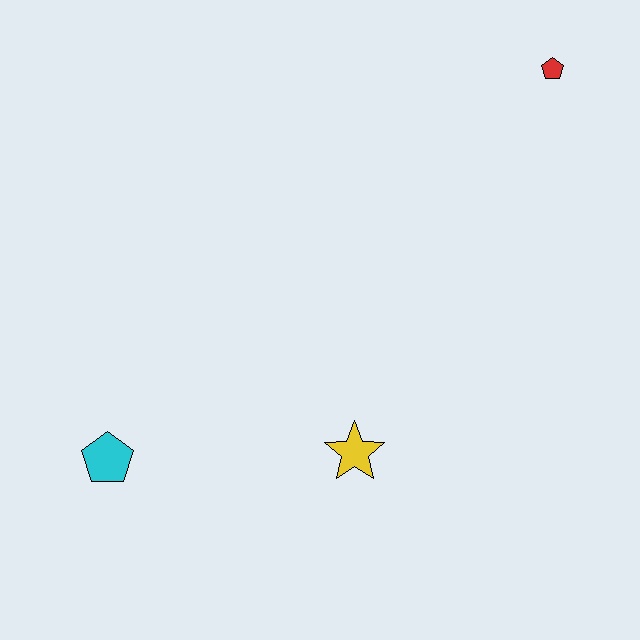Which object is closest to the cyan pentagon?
The yellow star is closest to the cyan pentagon.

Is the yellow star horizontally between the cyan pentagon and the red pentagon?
Yes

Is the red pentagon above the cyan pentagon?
Yes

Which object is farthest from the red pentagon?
The cyan pentagon is farthest from the red pentagon.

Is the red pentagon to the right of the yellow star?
Yes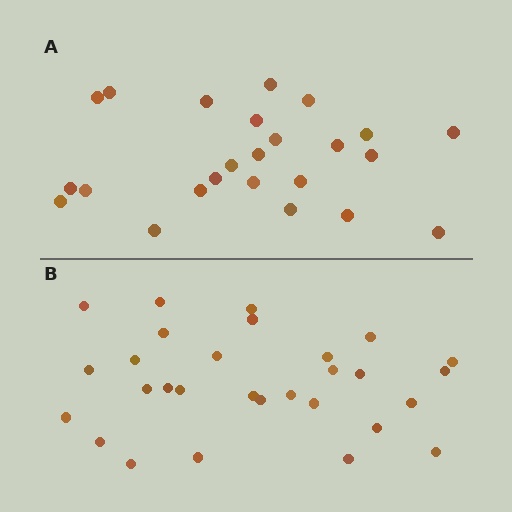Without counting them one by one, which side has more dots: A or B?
Region B (the bottom region) has more dots.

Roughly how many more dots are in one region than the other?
Region B has about 5 more dots than region A.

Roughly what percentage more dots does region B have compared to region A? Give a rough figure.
About 20% more.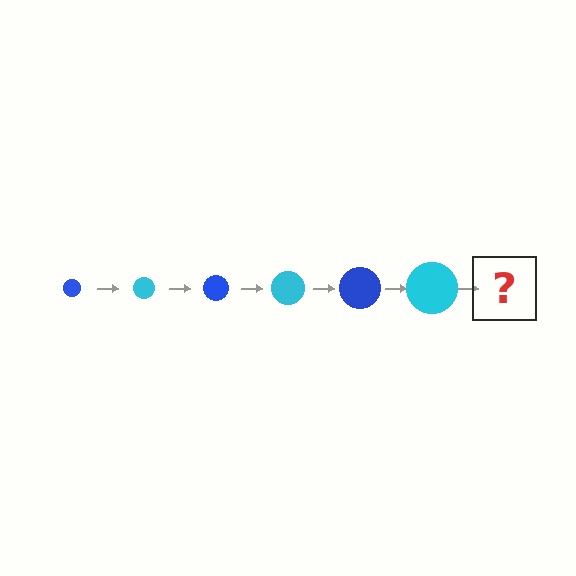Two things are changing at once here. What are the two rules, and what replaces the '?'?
The two rules are that the circle grows larger each step and the color cycles through blue and cyan. The '?' should be a blue circle, larger than the previous one.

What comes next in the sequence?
The next element should be a blue circle, larger than the previous one.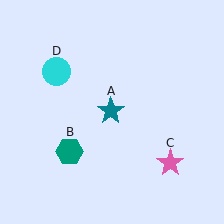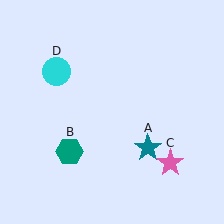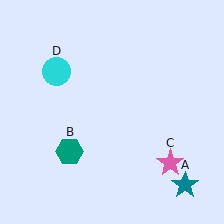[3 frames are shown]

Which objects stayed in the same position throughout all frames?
Teal hexagon (object B) and pink star (object C) and cyan circle (object D) remained stationary.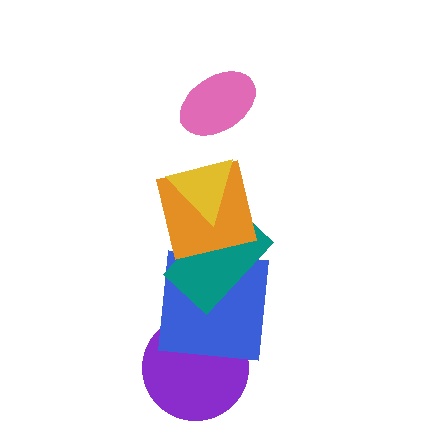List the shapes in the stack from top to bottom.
From top to bottom: the pink ellipse, the yellow triangle, the orange square, the teal rectangle, the blue square, the purple circle.